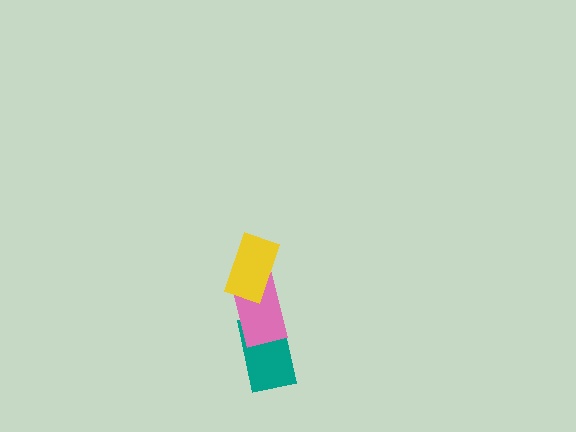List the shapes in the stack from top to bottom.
From top to bottom: the yellow rectangle, the pink rectangle, the teal rectangle.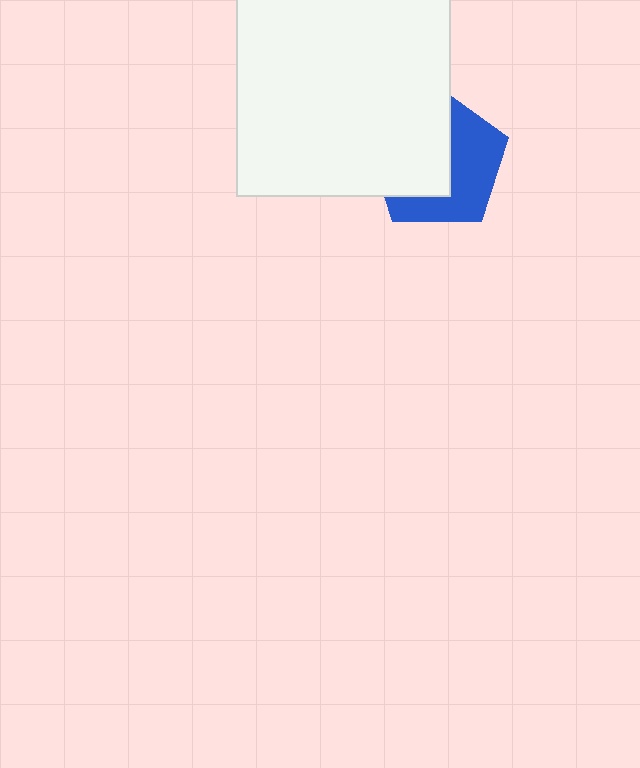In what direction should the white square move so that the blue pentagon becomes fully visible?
The white square should move left. That is the shortest direction to clear the overlap and leave the blue pentagon fully visible.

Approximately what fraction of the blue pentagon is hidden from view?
Roughly 53% of the blue pentagon is hidden behind the white square.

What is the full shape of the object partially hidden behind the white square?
The partially hidden object is a blue pentagon.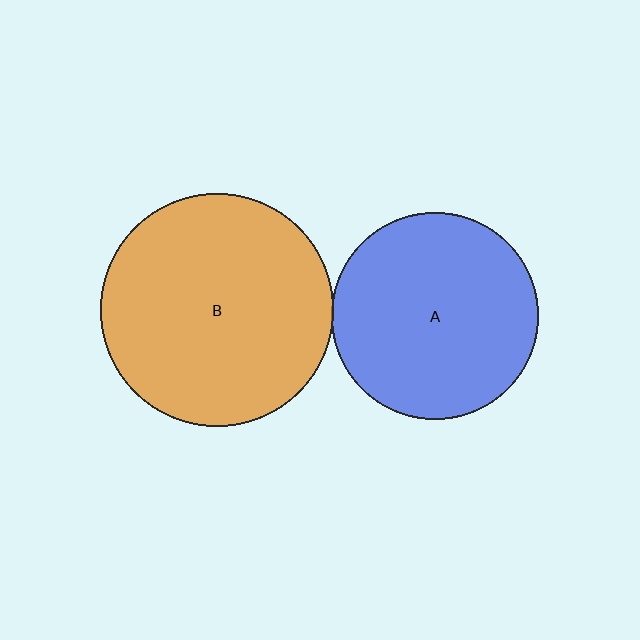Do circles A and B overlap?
Yes.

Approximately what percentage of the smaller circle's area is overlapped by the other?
Approximately 5%.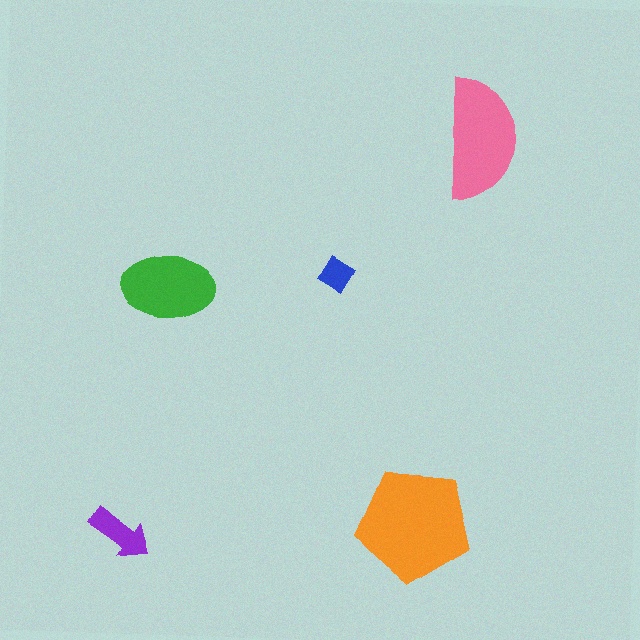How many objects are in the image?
There are 5 objects in the image.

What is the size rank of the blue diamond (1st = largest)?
5th.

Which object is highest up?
The pink semicircle is topmost.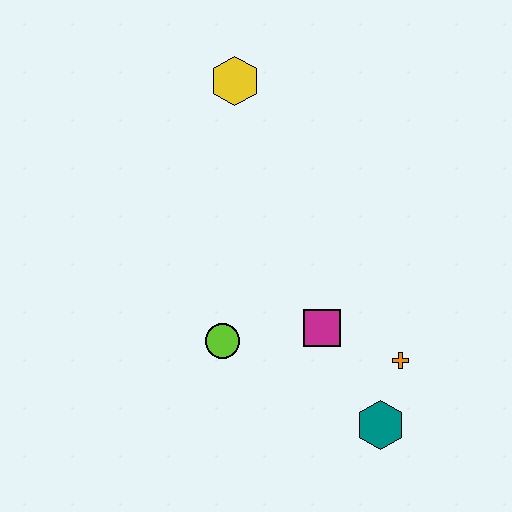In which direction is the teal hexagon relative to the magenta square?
The teal hexagon is below the magenta square.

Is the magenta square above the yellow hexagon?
No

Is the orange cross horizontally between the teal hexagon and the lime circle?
No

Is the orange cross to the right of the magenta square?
Yes